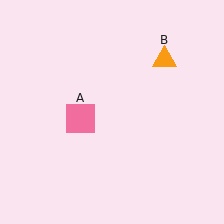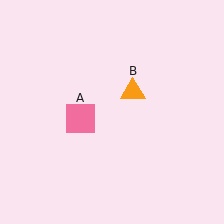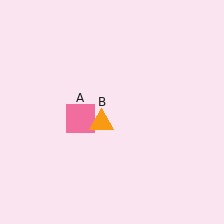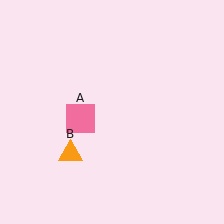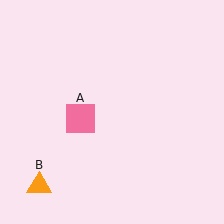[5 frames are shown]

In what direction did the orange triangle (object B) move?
The orange triangle (object B) moved down and to the left.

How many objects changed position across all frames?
1 object changed position: orange triangle (object B).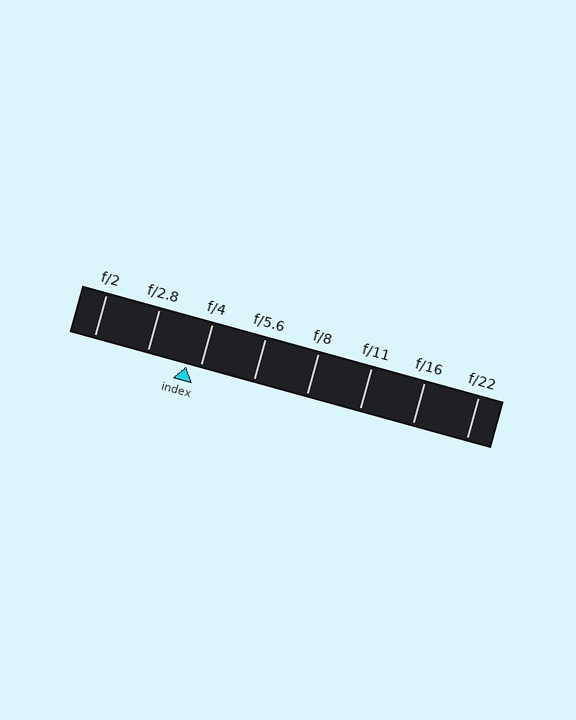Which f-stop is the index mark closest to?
The index mark is closest to f/4.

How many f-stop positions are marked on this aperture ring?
There are 8 f-stop positions marked.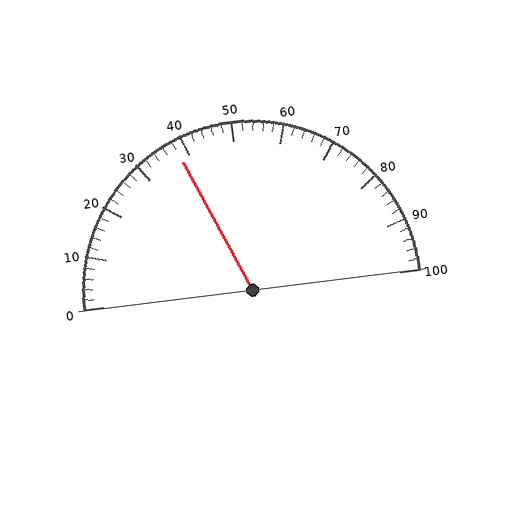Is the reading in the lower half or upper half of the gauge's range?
The reading is in the lower half of the range (0 to 100).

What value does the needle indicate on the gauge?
The needle indicates approximately 38.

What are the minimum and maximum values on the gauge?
The gauge ranges from 0 to 100.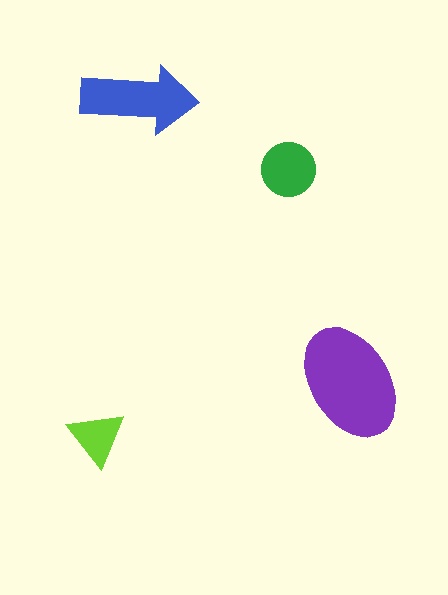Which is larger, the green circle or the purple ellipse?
The purple ellipse.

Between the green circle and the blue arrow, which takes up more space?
The blue arrow.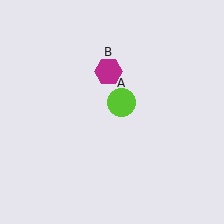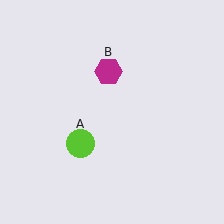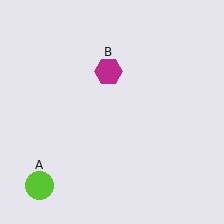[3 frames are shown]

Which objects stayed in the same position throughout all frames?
Magenta hexagon (object B) remained stationary.